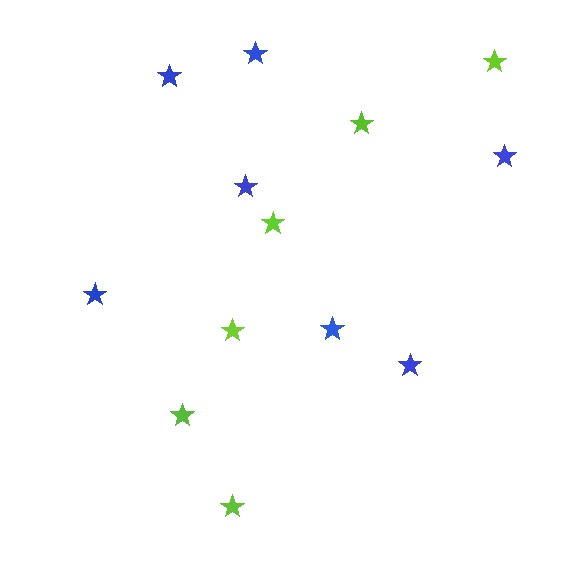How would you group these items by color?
There are 2 groups: one group of blue stars (7) and one group of lime stars (6).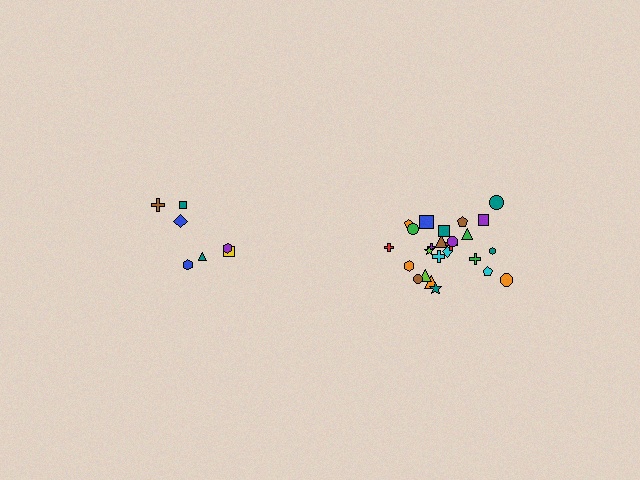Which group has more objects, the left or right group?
The right group.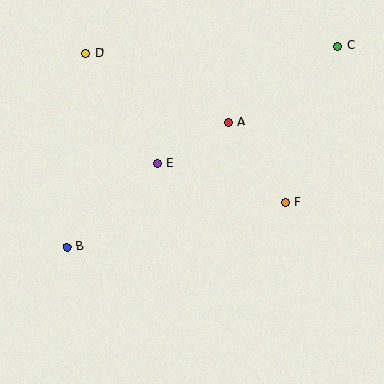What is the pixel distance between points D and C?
The distance between D and C is 252 pixels.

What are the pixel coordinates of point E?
Point E is at (157, 163).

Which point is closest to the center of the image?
Point E at (157, 163) is closest to the center.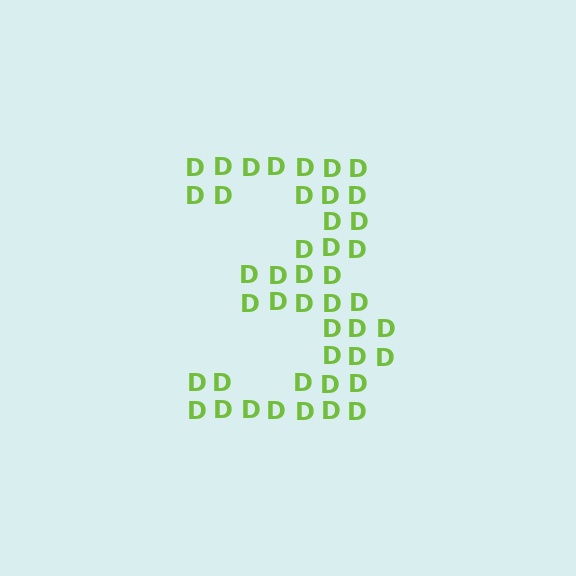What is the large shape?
The large shape is the digit 3.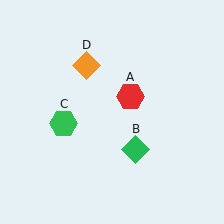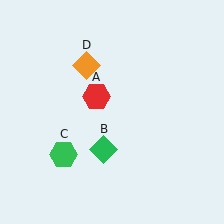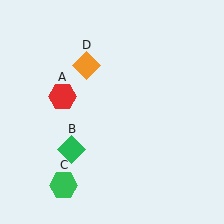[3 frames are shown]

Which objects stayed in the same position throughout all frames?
Orange diamond (object D) remained stationary.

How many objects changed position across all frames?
3 objects changed position: red hexagon (object A), green diamond (object B), green hexagon (object C).